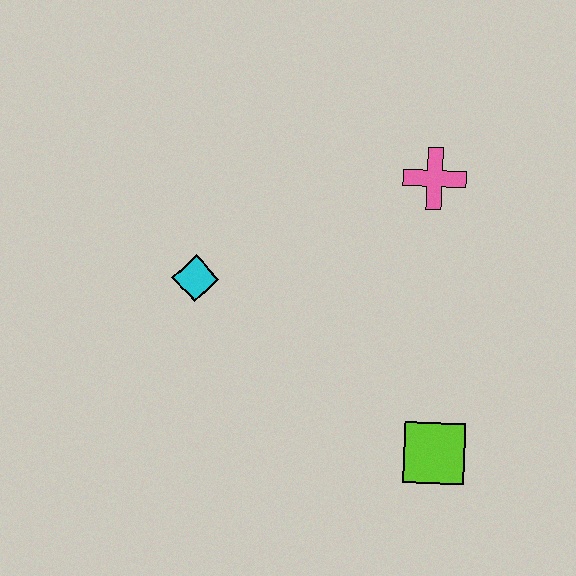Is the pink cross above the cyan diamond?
Yes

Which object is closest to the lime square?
The pink cross is closest to the lime square.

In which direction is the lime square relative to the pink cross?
The lime square is below the pink cross.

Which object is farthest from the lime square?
The cyan diamond is farthest from the lime square.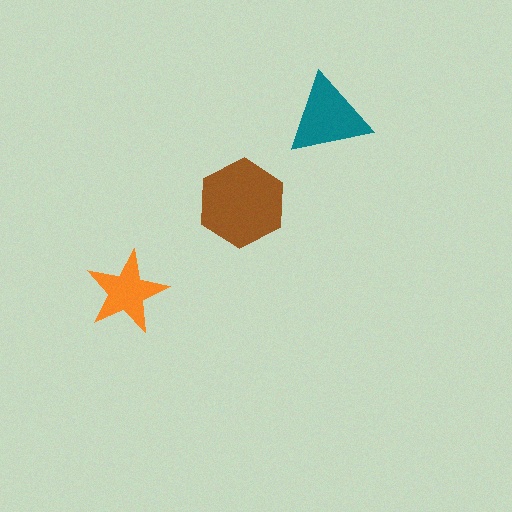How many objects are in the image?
There are 3 objects in the image.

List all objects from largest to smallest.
The brown hexagon, the teal triangle, the orange star.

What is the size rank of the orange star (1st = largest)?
3rd.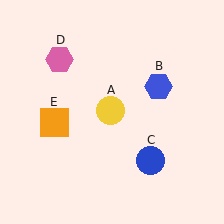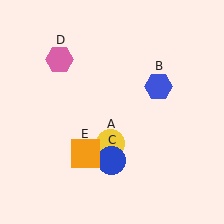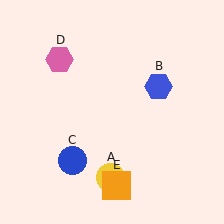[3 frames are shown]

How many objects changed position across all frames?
3 objects changed position: yellow circle (object A), blue circle (object C), orange square (object E).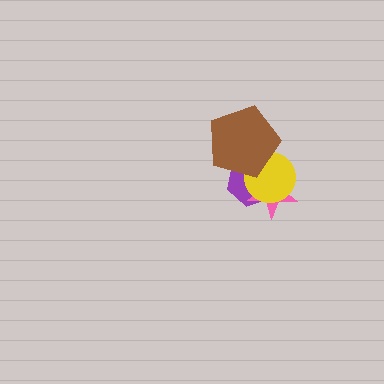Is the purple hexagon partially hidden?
Yes, it is partially covered by another shape.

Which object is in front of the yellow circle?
The brown pentagon is in front of the yellow circle.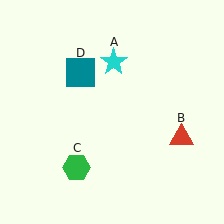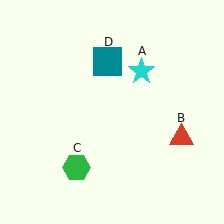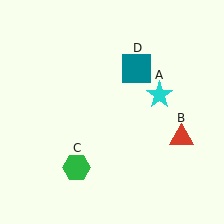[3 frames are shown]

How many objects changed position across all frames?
2 objects changed position: cyan star (object A), teal square (object D).